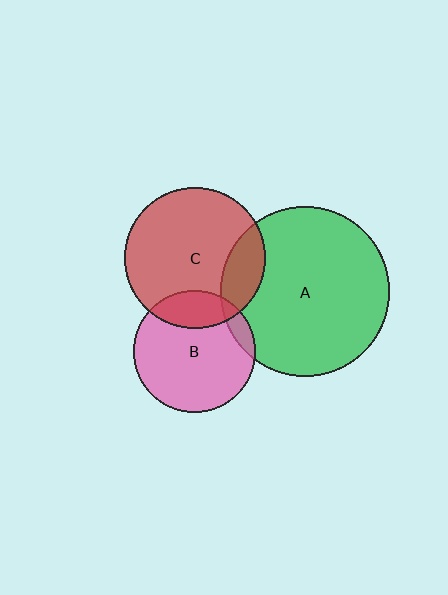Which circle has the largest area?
Circle A (green).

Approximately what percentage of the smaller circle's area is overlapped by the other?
Approximately 20%.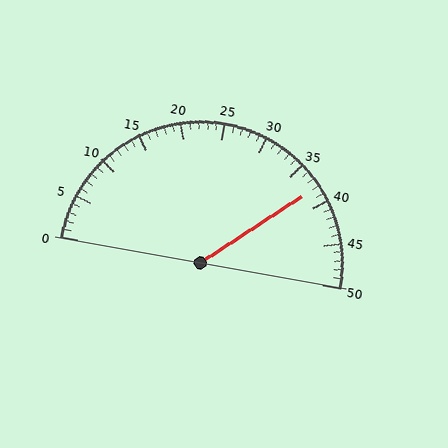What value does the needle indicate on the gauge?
The needle indicates approximately 38.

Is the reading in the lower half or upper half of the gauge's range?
The reading is in the upper half of the range (0 to 50).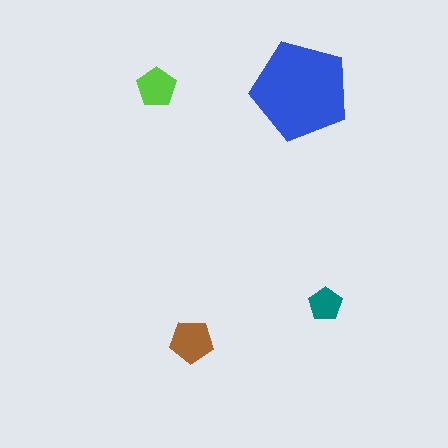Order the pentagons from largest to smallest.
the blue one, the brown one, the lime one, the teal one.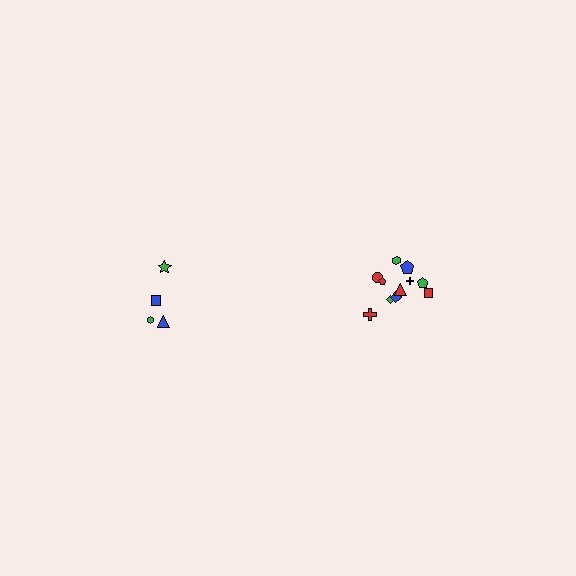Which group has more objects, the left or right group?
The right group.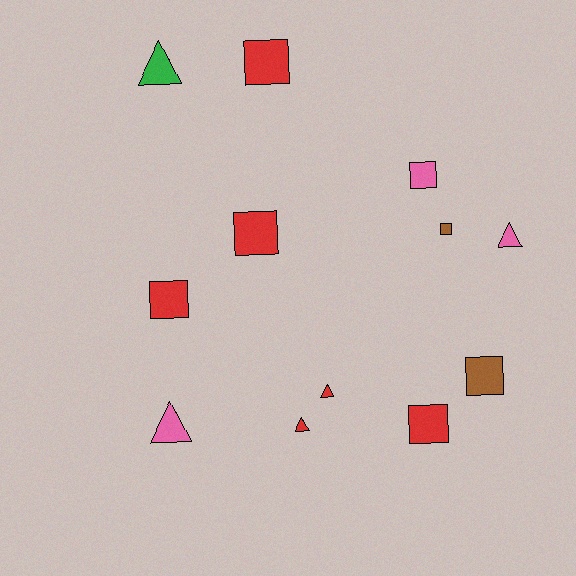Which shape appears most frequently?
Square, with 7 objects.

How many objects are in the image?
There are 12 objects.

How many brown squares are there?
There are 2 brown squares.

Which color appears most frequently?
Red, with 6 objects.